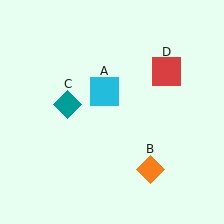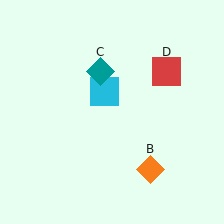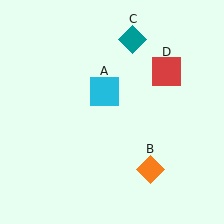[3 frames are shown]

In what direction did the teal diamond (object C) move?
The teal diamond (object C) moved up and to the right.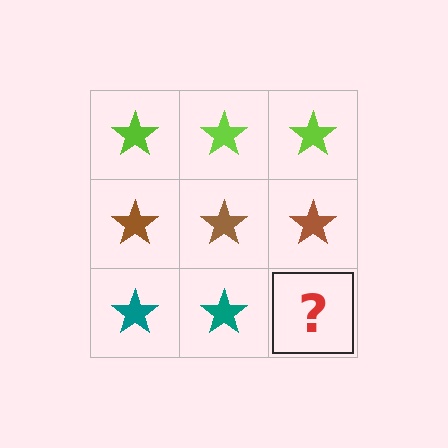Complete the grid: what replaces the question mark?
The question mark should be replaced with a teal star.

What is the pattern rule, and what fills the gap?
The rule is that each row has a consistent color. The gap should be filled with a teal star.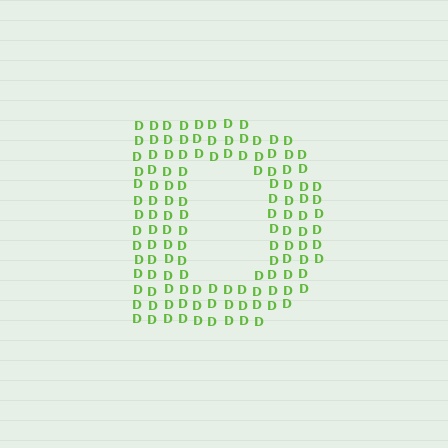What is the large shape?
The large shape is the letter D.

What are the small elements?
The small elements are letter D's.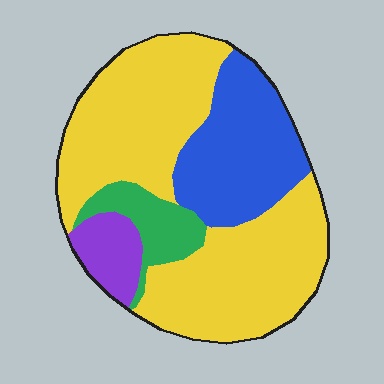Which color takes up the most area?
Yellow, at roughly 60%.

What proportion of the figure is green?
Green covers around 10% of the figure.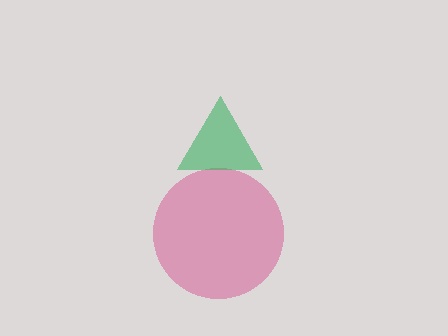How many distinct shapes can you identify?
There are 2 distinct shapes: a magenta circle, a green triangle.